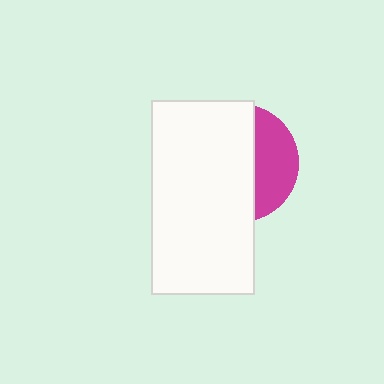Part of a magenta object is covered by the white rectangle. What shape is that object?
It is a circle.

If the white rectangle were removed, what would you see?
You would see the complete magenta circle.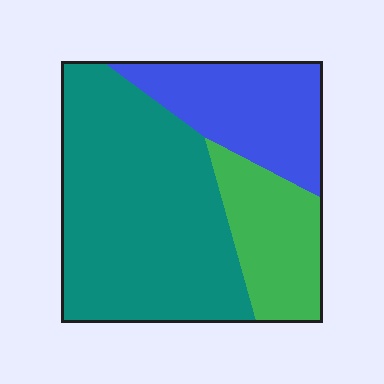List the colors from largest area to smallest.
From largest to smallest: teal, blue, green.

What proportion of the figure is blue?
Blue covers around 25% of the figure.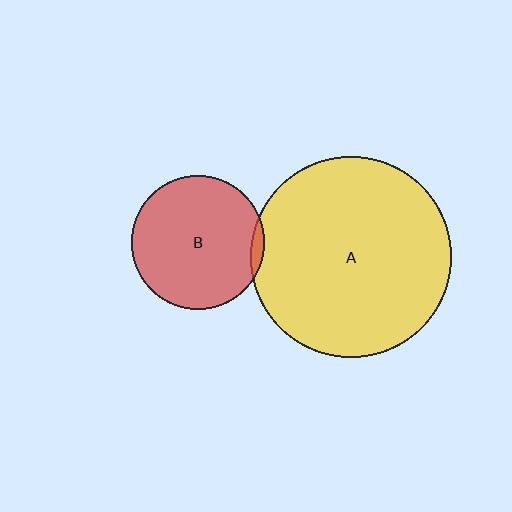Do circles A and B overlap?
Yes.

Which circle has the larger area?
Circle A (yellow).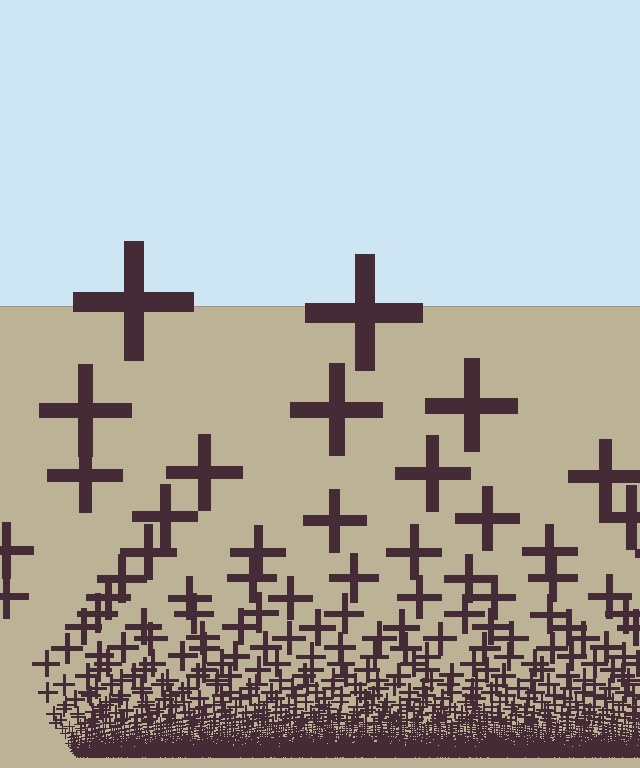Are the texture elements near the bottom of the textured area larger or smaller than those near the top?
Smaller. The gradient is inverted — elements near the bottom are smaller and denser.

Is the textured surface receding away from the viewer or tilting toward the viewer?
The surface appears to tilt toward the viewer. Texture elements get larger and sparser toward the top.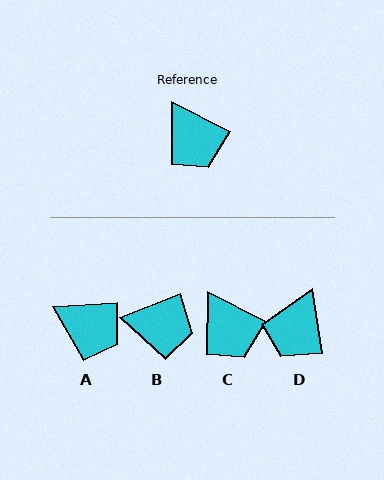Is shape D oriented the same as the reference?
No, it is off by about 54 degrees.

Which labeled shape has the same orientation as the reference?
C.